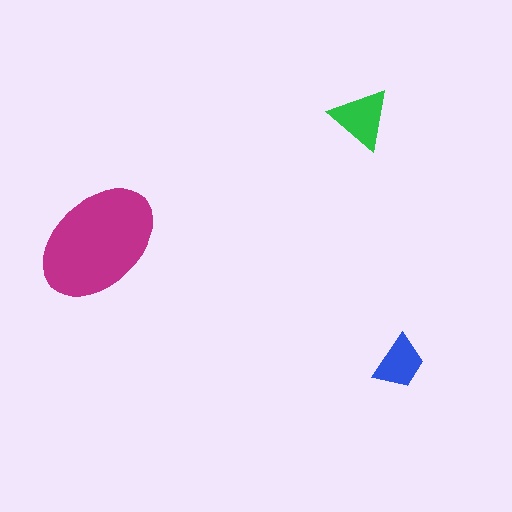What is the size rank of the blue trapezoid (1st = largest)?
3rd.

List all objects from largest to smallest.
The magenta ellipse, the green triangle, the blue trapezoid.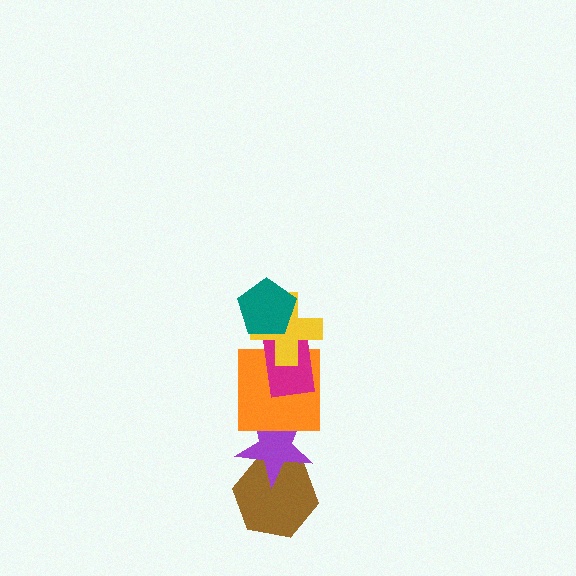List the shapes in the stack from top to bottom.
From top to bottom: the teal pentagon, the yellow cross, the magenta rectangle, the orange square, the purple star, the brown hexagon.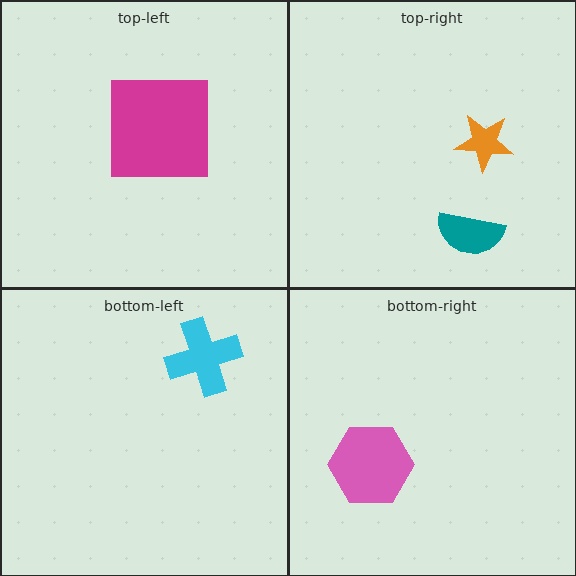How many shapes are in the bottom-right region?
1.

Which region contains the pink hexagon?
The bottom-right region.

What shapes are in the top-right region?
The orange star, the teal semicircle.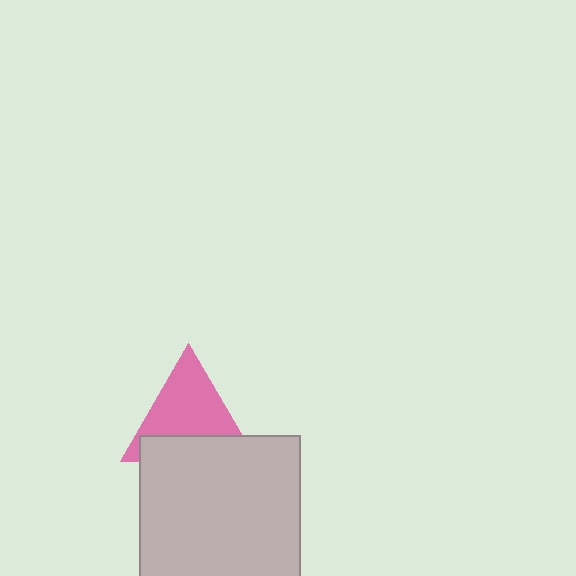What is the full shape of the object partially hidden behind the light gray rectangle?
The partially hidden object is a pink triangle.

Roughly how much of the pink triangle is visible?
About half of it is visible (roughly 65%).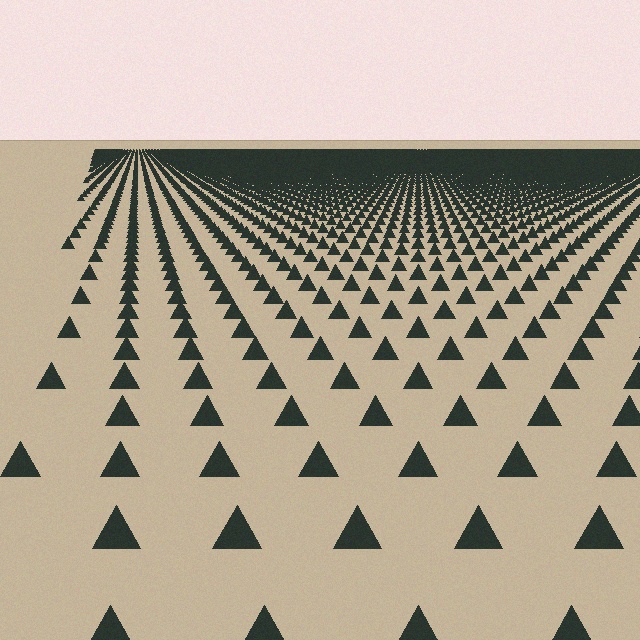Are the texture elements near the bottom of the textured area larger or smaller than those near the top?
Larger. Near the bottom, elements are closer to the viewer and appear at a bigger on-screen size.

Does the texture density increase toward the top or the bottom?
Density increases toward the top.